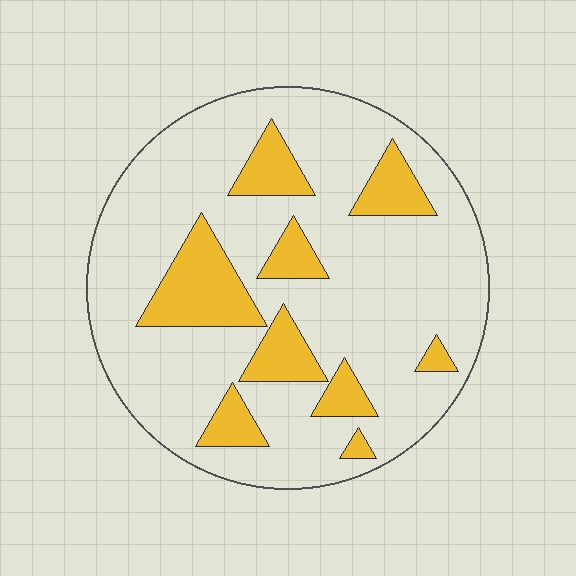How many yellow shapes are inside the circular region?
9.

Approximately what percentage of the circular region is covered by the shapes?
Approximately 20%.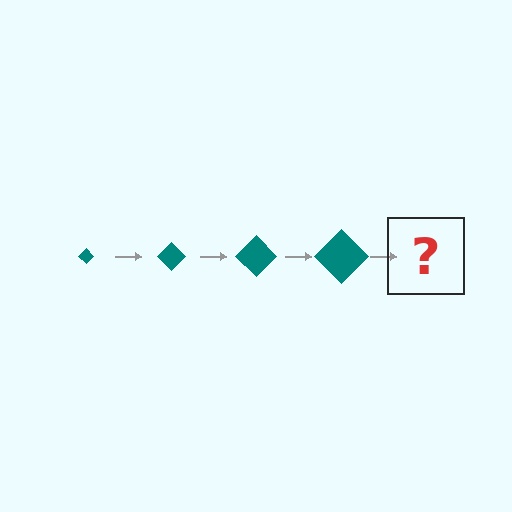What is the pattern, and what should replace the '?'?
The pattern is that the diamond gets progressively larger each step. The '?' should be a teal diamond, larger than the previous one.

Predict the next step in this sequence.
The next step is a teal diamond, larger than the previous one.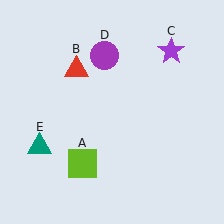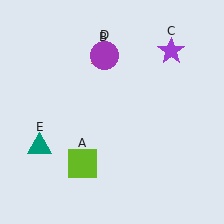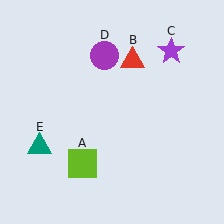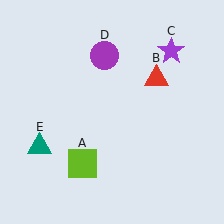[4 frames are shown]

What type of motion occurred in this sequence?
The red triangle (object B) rotated clockwise around the center of the scene.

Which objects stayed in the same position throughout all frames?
Lime square (object A) and purple star (object C) and purple circle (object D) and teal triangle (object E) remained stationary.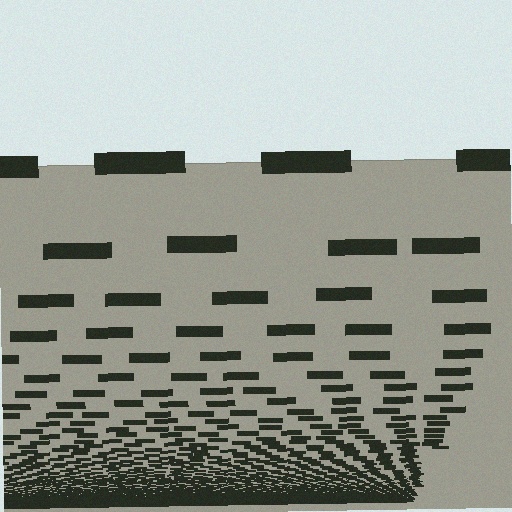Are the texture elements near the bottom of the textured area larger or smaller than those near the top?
Smaller. The gradient is inverted — elements near the bottom are smaller and denser.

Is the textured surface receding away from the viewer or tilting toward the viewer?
The surface appears to tilt toward the viewer. Texture elements get larger and sparser toward the top.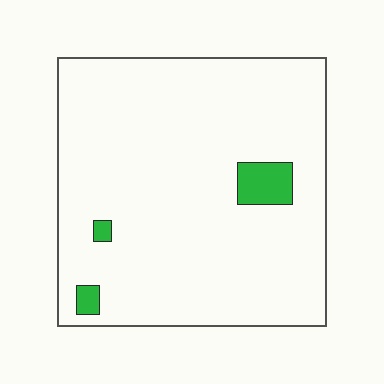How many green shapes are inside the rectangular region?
3.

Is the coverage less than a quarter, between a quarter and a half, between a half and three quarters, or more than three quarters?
Less than a quarter.